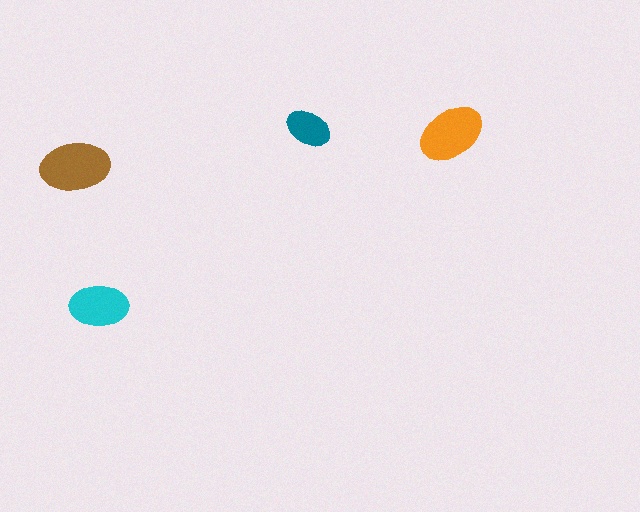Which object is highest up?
The teal ellipse is topmost.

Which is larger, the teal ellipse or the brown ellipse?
The brown one.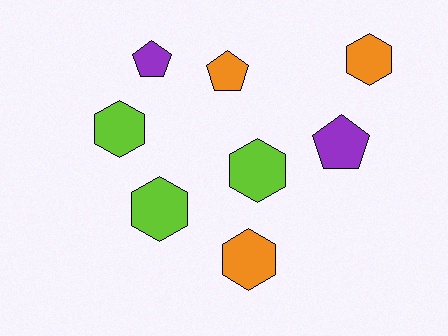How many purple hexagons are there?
There are no purple hexagons.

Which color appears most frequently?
Lime, with 3 objects.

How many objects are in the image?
There are 8 objects.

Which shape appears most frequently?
Hexagon, with 5 objects.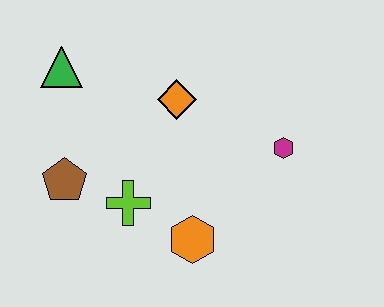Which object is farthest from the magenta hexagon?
The green triangle is farthest from the magenta hexagon.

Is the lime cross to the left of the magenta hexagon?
Yes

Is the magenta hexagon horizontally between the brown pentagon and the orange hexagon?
No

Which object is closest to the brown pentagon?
The lime cross is closest to the brown pentagon.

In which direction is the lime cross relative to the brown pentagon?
The lime cross is to the right of the brown pentagon.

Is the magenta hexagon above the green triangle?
No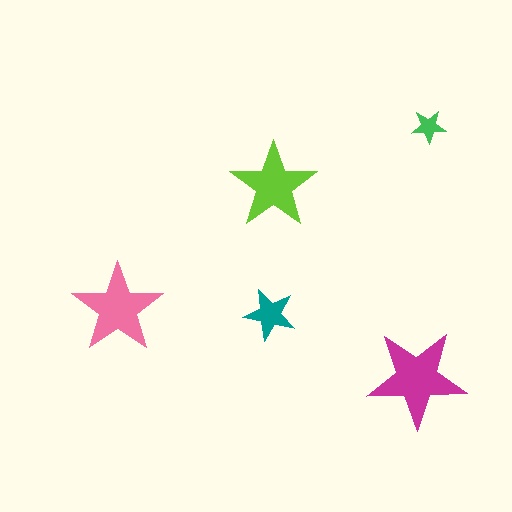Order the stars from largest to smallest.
the magenta one, the pink one, the lime one, the teal one, the green one.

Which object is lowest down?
The magenta star is bottommost.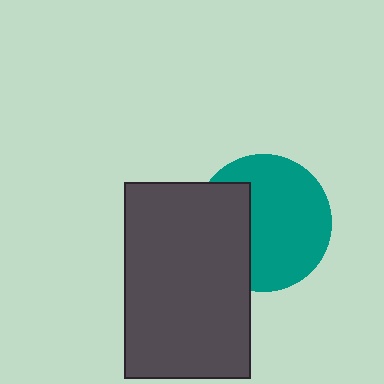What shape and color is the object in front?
The object in front is a dark gray rectangle.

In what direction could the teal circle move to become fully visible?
The teal circle could move right. That would shift it out from behind the dark gray rectangle entirely.